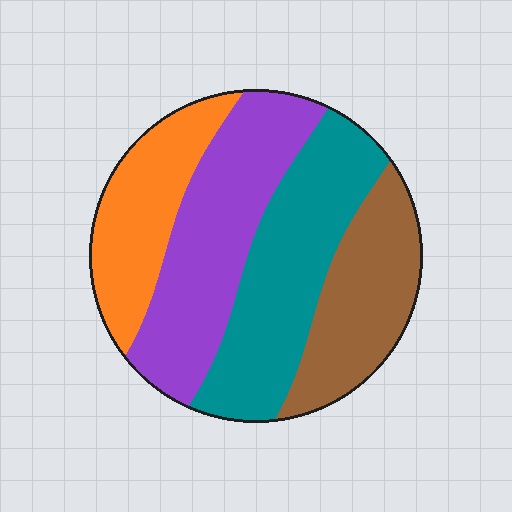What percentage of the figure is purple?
Purple takes up between a quarter and a half of the figure.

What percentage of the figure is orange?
Orange covers roughly 20% of the figure.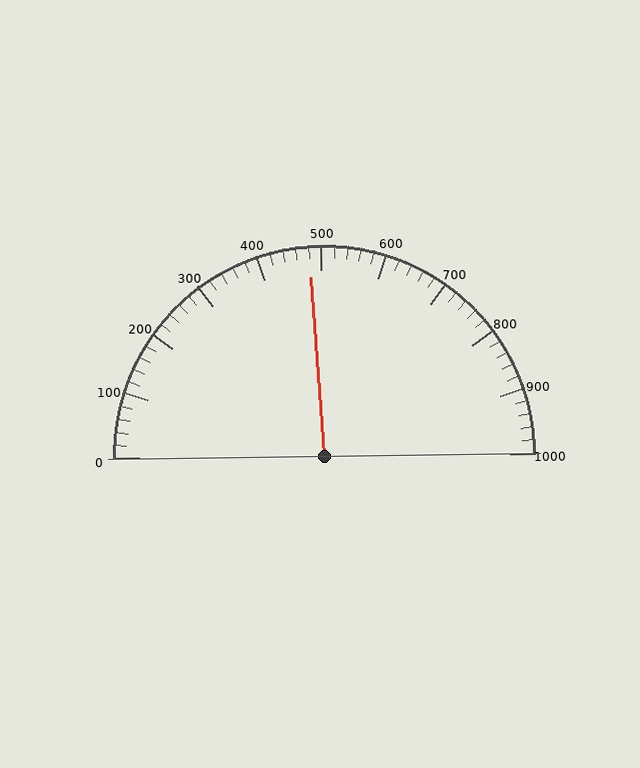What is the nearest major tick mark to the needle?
The nearest major tick mark is 500.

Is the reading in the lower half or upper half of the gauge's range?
The reading is in the lower half of the range (0 to 1000).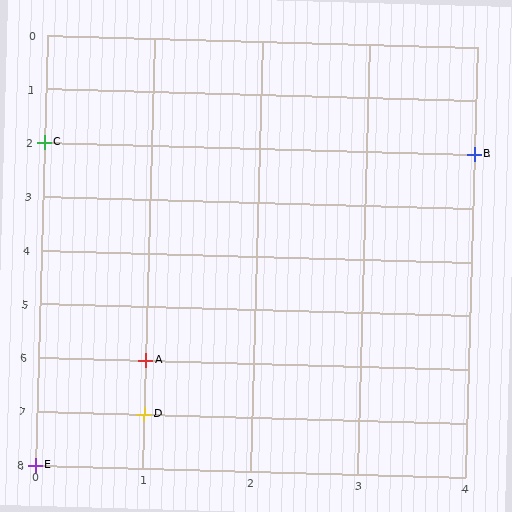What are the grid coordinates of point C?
Point C is at grid coordinates (0, 2).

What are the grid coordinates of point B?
Point B is at grid coordinates (4, 2).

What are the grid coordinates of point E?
Point E is at grid coordinates (0, 8).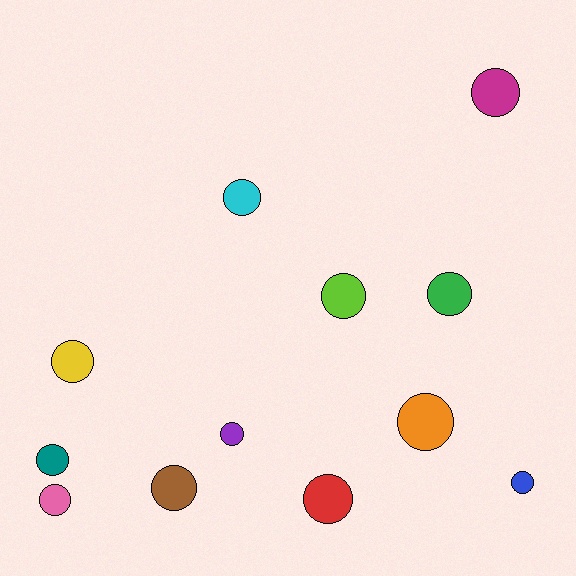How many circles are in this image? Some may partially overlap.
There are 12 circles.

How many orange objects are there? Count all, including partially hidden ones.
There is 1 orange object.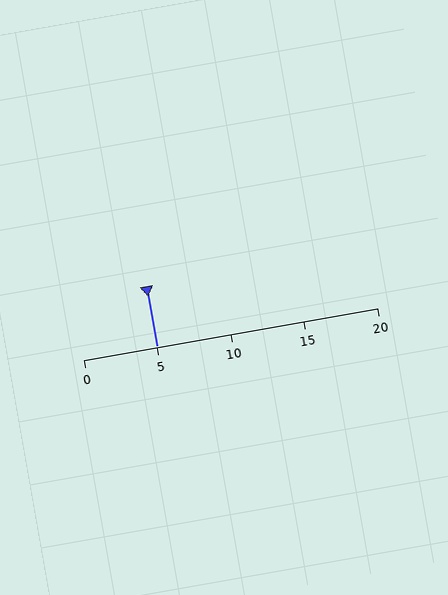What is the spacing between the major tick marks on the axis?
The major ticks are spaced 5 apart.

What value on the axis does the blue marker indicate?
The marker indicates approximately 5.